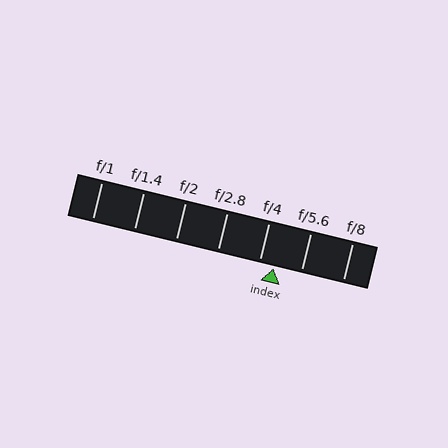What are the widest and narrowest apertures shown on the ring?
The widest aperture shown is f/1 and the narrowest is f/8.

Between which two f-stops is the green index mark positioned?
The index mark is between f/4 and f/5.6.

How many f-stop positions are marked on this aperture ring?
There are 7 f-stop positions marked.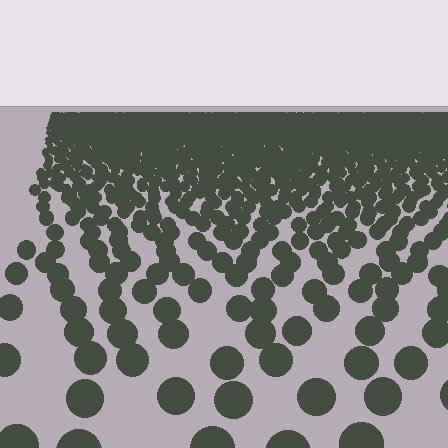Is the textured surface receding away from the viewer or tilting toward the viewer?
The surface is receding away from the viewer. Texture elements get smaller and denser toward the top.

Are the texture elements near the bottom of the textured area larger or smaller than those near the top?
Larger. Near the bottom, elements are closer to the viewer and appear at a bigger on-screen size.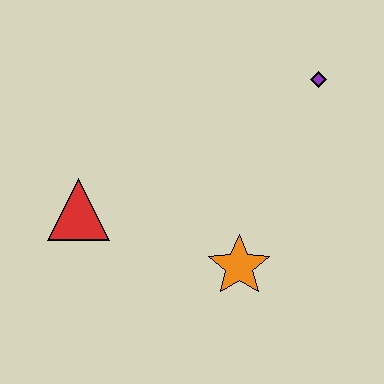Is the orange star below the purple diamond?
Yes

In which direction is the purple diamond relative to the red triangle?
The purple diamond is to the right of the red triangle.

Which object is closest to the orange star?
The red triangle is closest to the orange star.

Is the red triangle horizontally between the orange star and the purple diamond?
No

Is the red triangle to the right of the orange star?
No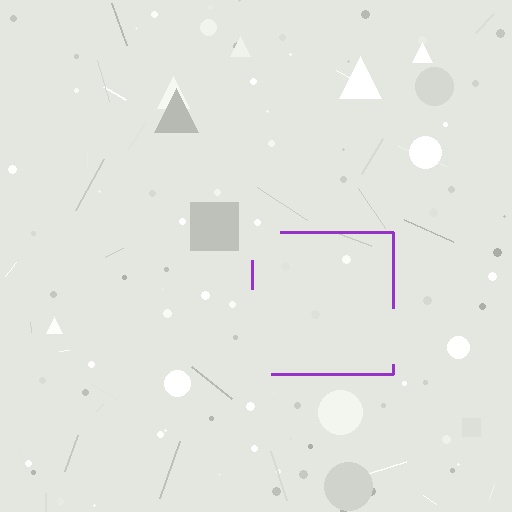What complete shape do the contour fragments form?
The contour fragments form a square.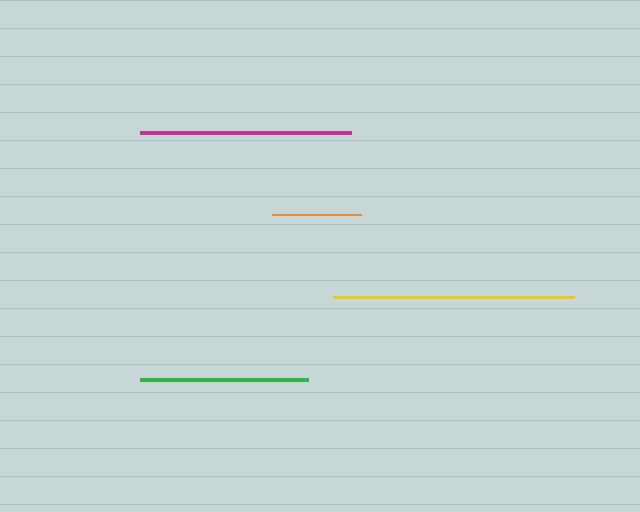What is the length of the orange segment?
The orange segment is approximately 90 pixels long.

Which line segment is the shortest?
The orange line is the shortest at approximately 90 pixels.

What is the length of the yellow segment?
The yellow segment is approximately 241 pixels long.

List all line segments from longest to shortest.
From longest to shortest: yellow, magenta, green, orange.